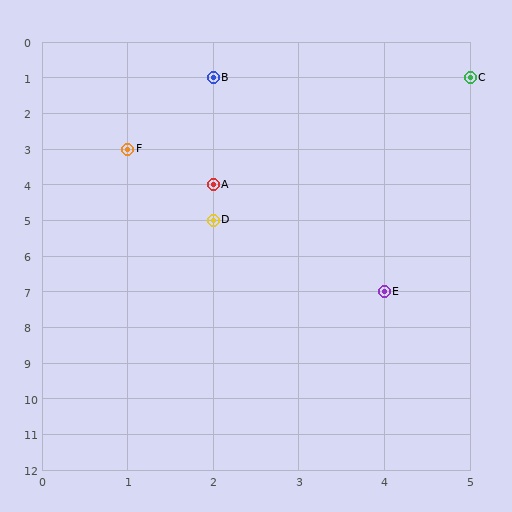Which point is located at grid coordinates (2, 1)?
Point B is at (2, 1).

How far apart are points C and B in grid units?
Points C and B are 3 columns apart.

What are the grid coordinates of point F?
Point F is at grid coordinates (1, 3).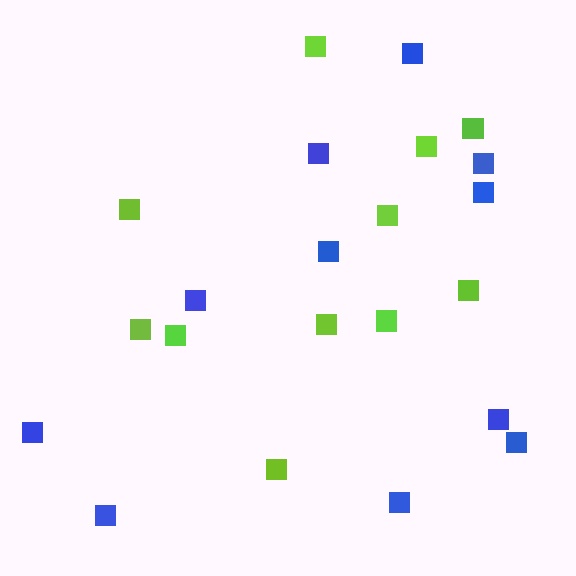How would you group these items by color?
There are 2 groups: one group of blue squares (11) and one group of lime squares (11).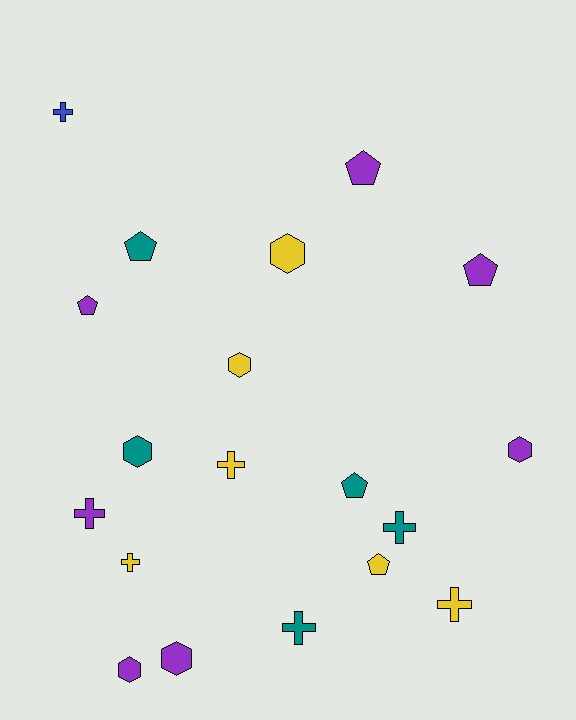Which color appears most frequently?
Purple, with 7 objects.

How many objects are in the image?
There are 19 objects.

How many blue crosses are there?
There is 1 blue cross.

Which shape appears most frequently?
Cross, with 7 objects.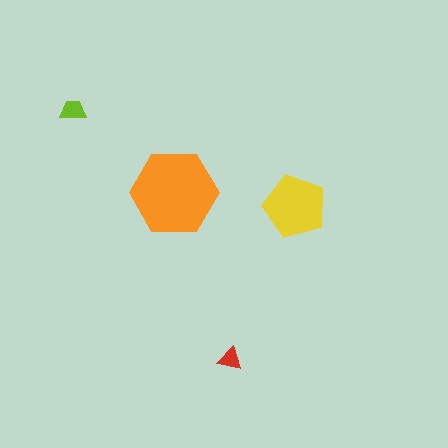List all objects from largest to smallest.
The orange hexagon, the yellow pentagon, the lime trapezoid, the red triangle.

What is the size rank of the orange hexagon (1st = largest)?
1st.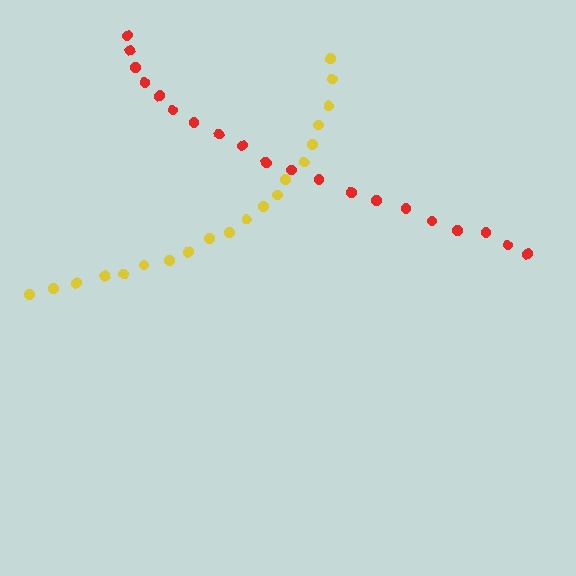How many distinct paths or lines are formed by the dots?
There are 2 distinct paths.